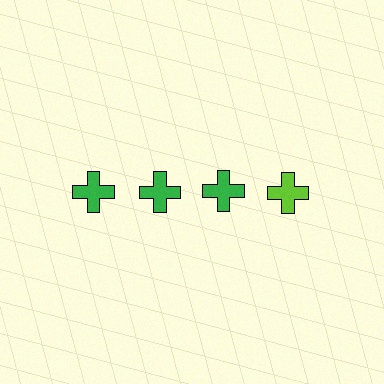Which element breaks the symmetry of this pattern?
The lime cross in the top row, second from right column breaks the symmetry. All other shapes are green crosses.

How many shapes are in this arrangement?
There are 4 shapes arranged in a grid pattern.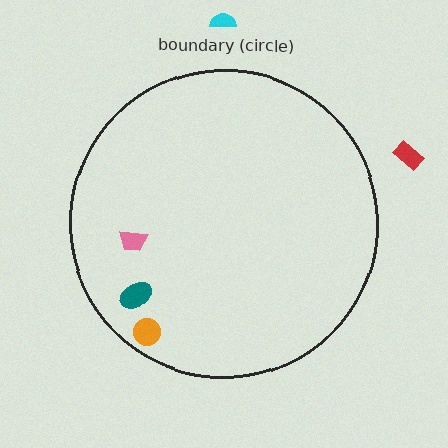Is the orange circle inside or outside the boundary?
Inside.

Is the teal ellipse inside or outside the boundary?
Inside.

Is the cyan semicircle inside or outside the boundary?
Outside.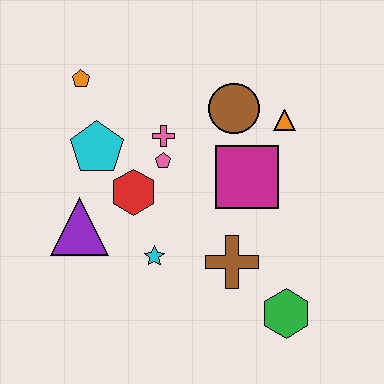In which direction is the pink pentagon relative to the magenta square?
The pink pentagon is to the left of the magenta square.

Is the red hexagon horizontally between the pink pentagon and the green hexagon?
No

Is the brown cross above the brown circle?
No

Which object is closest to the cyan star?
The red hexagon is closest to the cyan star.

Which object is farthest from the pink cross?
The green hexagon is farthest from the pink cross.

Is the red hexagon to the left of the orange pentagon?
No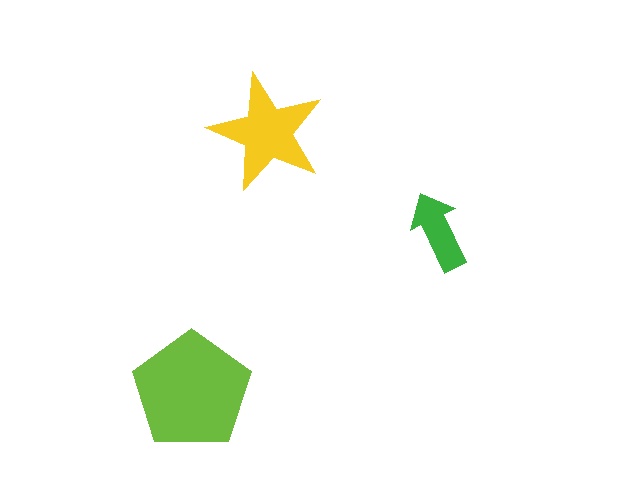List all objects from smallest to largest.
The green arrow, the yellow star, the lime pentagon.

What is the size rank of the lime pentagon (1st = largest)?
1st.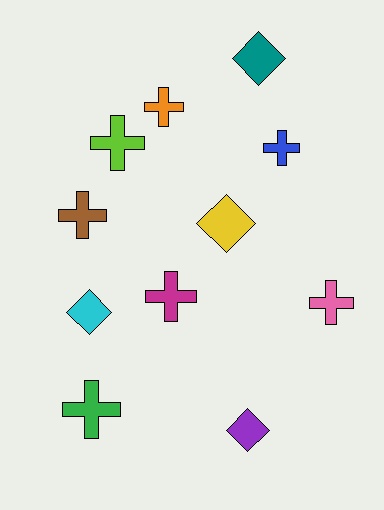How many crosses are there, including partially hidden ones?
There are 7 crosses.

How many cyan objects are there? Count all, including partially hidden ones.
There is 1 cyan object.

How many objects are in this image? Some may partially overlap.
There are 11 objects.